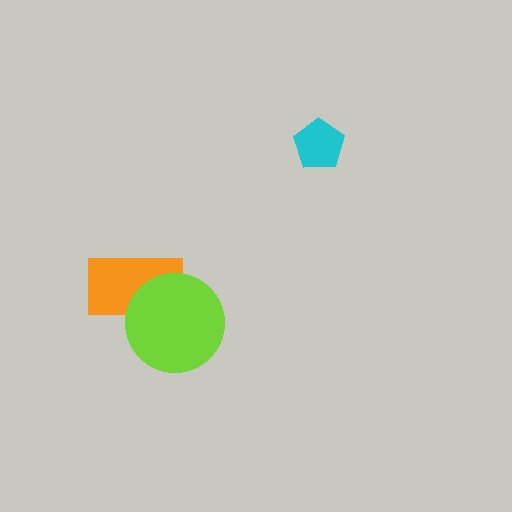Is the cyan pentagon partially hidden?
No, no other shape covers it.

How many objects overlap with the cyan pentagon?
0 objects overlap with the cyan pentagon.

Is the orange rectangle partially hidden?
Yes, it is partially covered by another shape.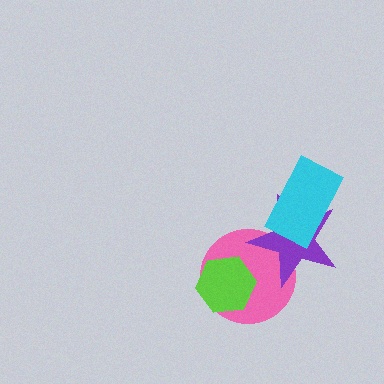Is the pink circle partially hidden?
Yes, it is partially covered by another shape.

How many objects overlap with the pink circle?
2 objects overlap with the pink circle.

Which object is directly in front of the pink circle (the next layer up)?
The lime hexagon is directly in front of the pink circle.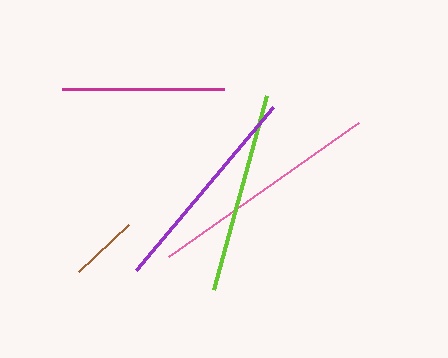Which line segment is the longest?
The pink line is the longest at approximately 233 pixels.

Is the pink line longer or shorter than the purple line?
The pink line is longer than the purple line.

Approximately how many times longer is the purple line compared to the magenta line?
The purple line is approximately 1.3 times the length of the magenta line.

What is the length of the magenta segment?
The magenta segment is approximately 162 pixels long.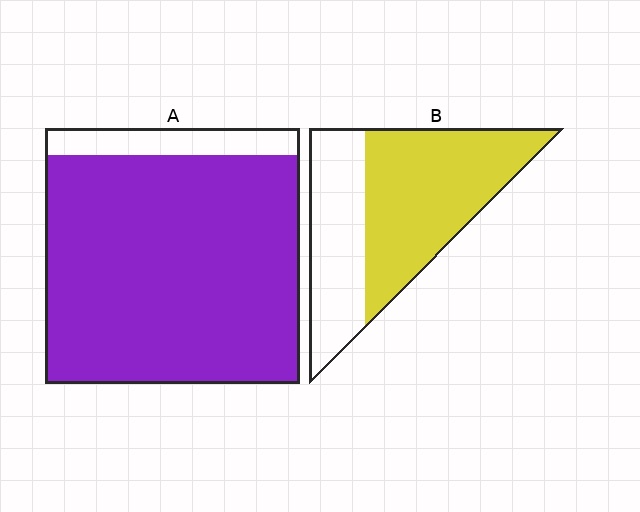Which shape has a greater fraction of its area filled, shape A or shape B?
Shape A.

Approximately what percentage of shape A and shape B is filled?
A is approximately 90% and B is approximately 60%.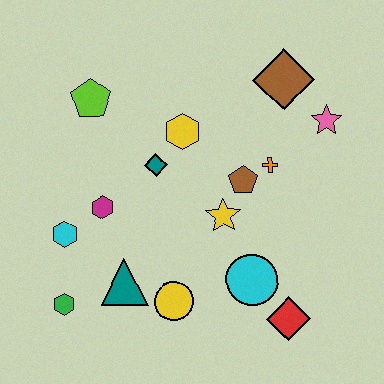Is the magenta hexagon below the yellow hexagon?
Yes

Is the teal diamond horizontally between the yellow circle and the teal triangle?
Yes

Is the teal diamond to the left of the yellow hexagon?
Yes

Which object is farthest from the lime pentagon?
The red diamond is farthest from the lime pentagon.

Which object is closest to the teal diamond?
The yellow hexagon is closest to the teal diamond.